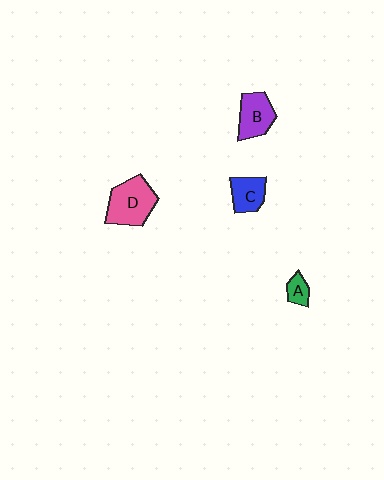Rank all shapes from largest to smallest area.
From largest to smallest: D (pink), B (purple), C (blue), A (green).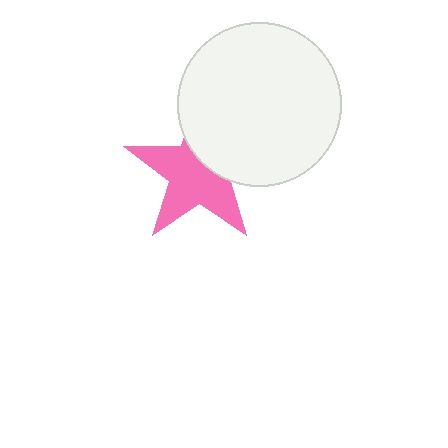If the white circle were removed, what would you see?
You would see the complete pink star.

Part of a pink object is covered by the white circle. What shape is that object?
It is a star.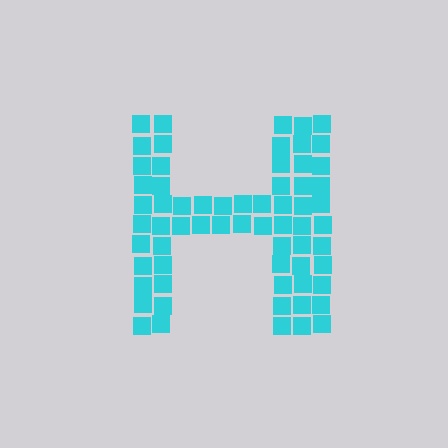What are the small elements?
The small elements are squares.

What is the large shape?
The large shape is the letter H.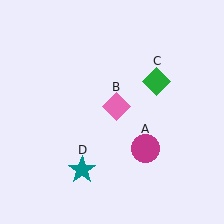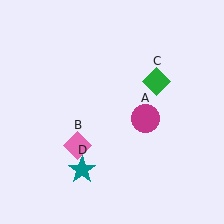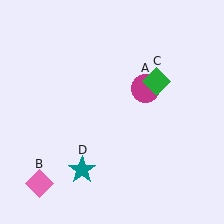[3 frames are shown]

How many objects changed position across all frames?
2 objects changed position: magenta circle (object A), pink diamond (object B).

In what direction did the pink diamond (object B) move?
The pink diamond (object B) moved down and to the left.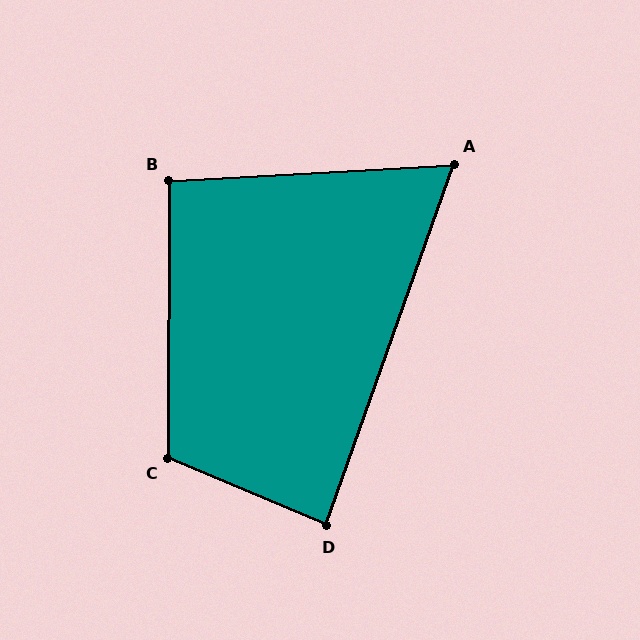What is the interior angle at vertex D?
Approximately 87 degrees (approximately right).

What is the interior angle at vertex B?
Approximately 93 degrees (approximately right).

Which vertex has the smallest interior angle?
A, at approximately 67 degrees.